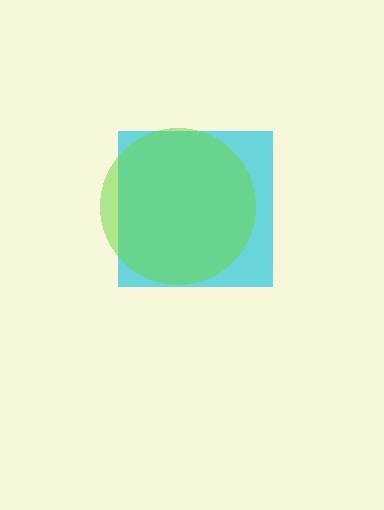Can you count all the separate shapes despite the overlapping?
Yes, there are 2 separate shapes.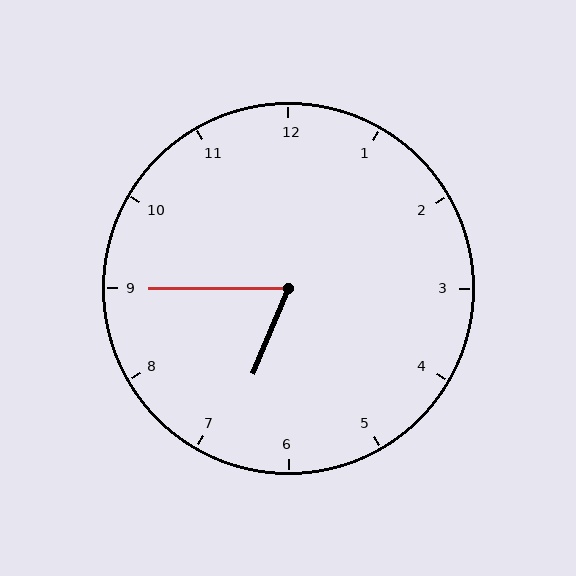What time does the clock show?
6:45.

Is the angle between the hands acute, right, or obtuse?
It is acute.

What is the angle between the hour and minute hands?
Approximately 68 degrees.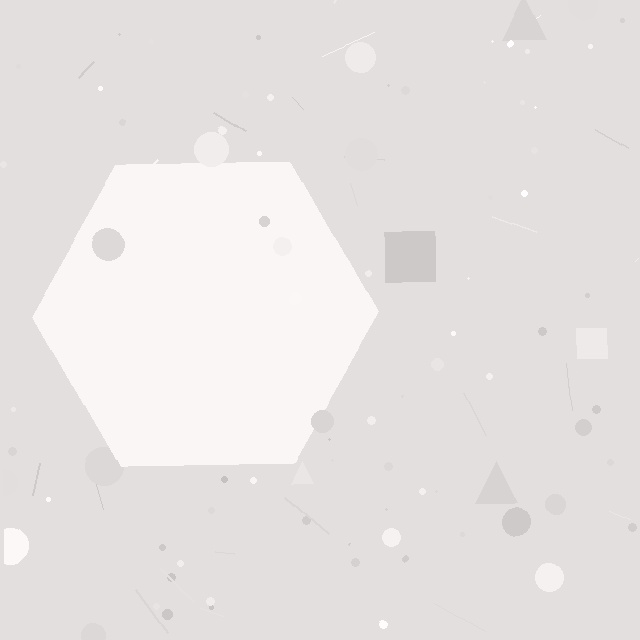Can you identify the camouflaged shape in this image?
The camouflaged shape is a hexagon.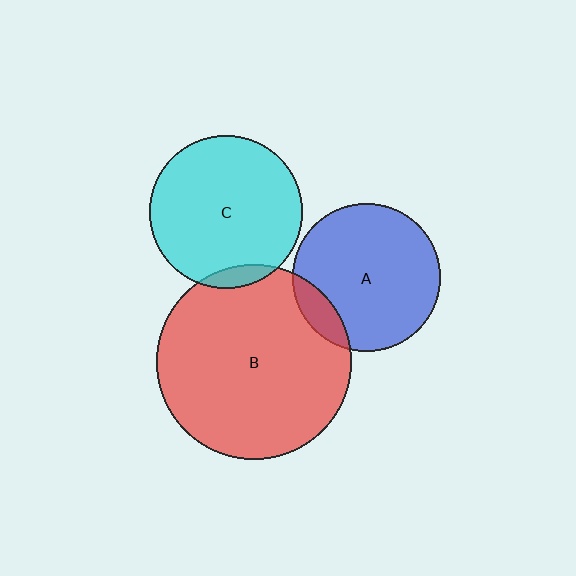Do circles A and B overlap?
Yes.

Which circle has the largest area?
Circle B (red).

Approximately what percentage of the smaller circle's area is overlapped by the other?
Approximately 10%.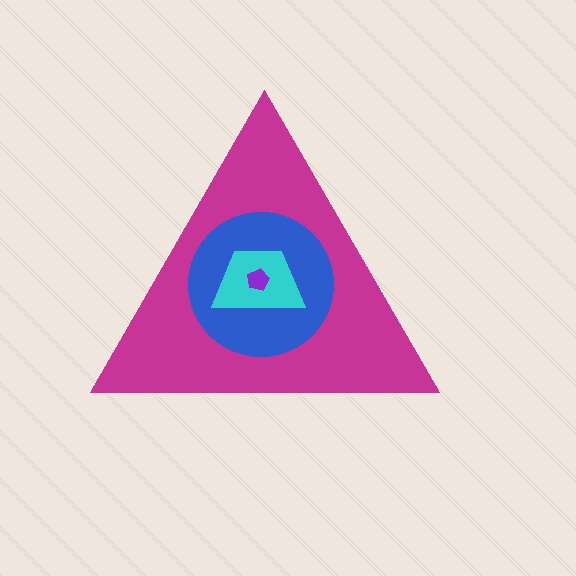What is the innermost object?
The purple pentagon.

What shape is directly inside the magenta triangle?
The blue circle.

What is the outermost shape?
The magenta triangle.